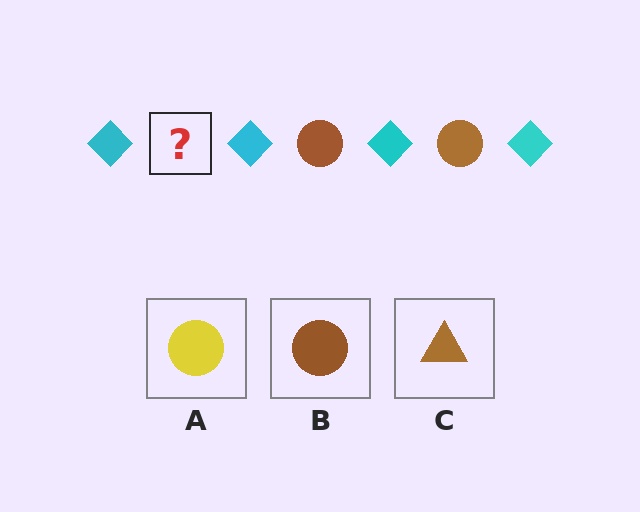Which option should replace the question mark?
Option B.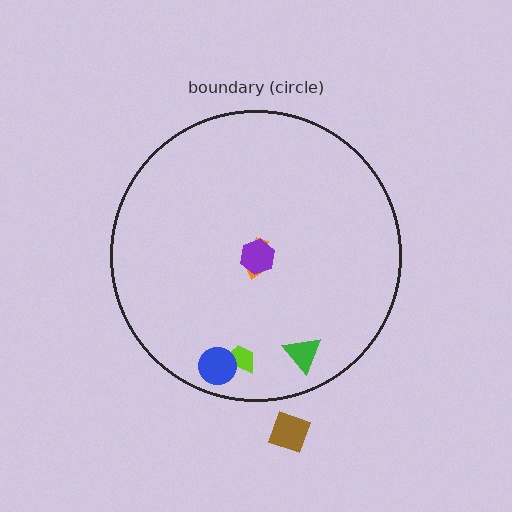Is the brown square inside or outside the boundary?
Outside.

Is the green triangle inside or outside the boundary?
Inside.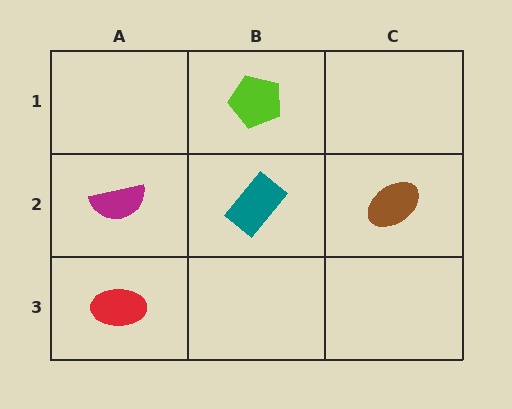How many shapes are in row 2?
3 shapes.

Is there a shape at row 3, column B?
No, that cell is empty.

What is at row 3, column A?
A red ellipse.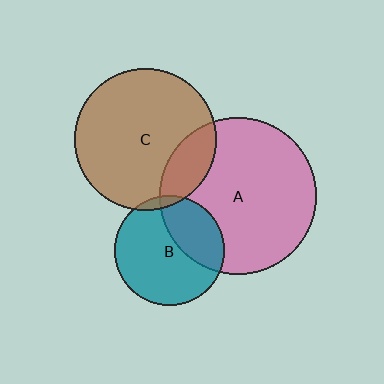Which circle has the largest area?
Circle A (pink).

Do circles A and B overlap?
Yes.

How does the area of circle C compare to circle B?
Approximately 1.7 times.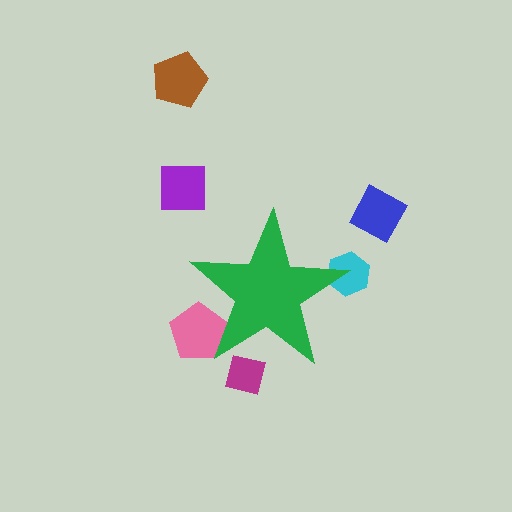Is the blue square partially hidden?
No, the blue square is fully visible.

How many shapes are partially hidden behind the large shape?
3 shapes are partially hidden.